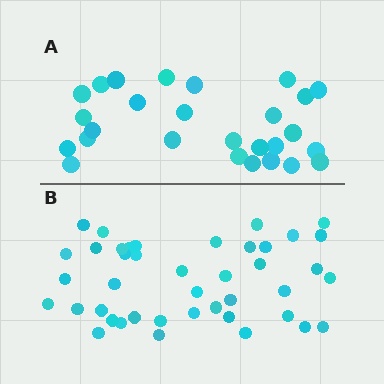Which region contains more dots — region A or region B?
Region B (the bottom region) has more dots.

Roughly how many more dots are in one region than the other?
Region B has approximately 15 more dots than region A.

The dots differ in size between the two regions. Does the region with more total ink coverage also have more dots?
No. Region A has more total ink coverage because its dots are larger, but region B actually contains more individual dots. Total area can be misleading — the number of items is what matters here.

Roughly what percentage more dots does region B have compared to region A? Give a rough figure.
About 55% more.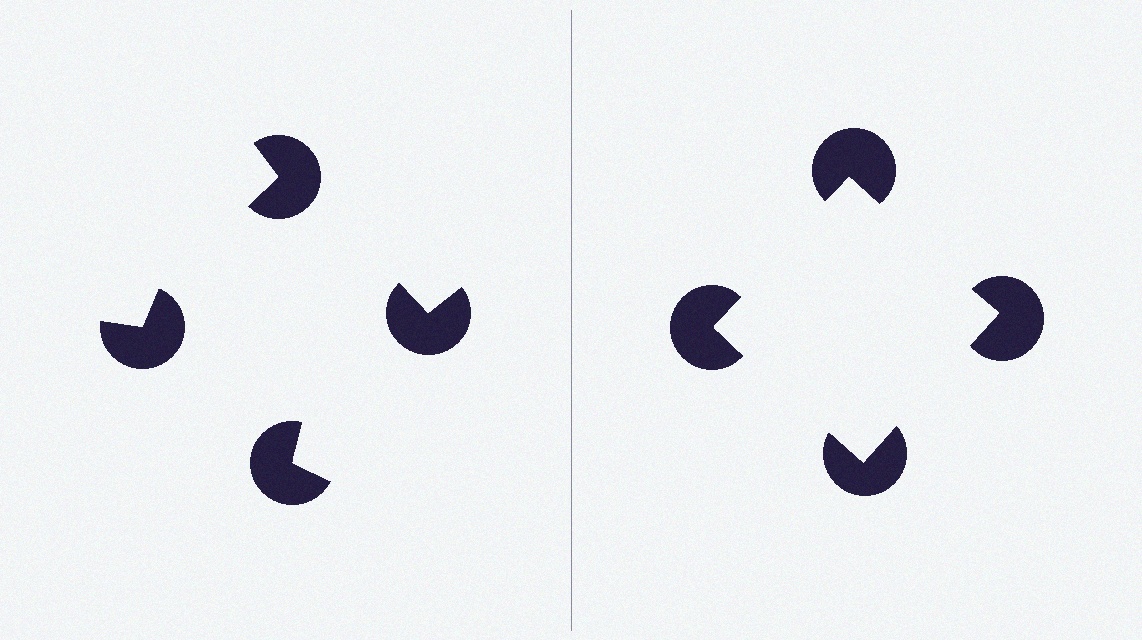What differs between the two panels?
The pac-man discs are positioned identically on both sides; only the wedge orientations differ. On the right they align to a square; on the left they are misaligned.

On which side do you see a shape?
An illusory square appears on the right side. On the left side the wedge cuts are rotated, so no coherent shape forms.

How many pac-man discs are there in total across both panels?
8 — 4 on each side.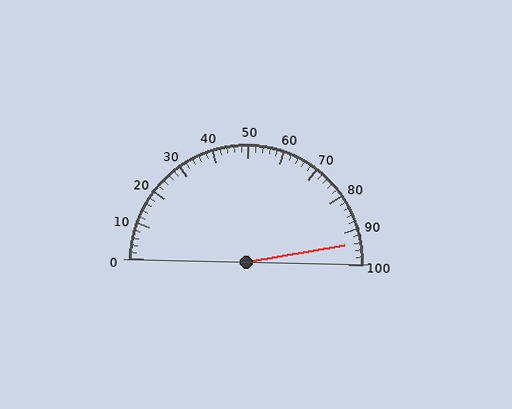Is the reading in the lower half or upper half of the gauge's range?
The reading is in the upper half of the range (0 to 100).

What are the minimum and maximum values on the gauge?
The gauge ranges from 0 to 100.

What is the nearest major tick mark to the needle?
The nearest major tick mark is 90.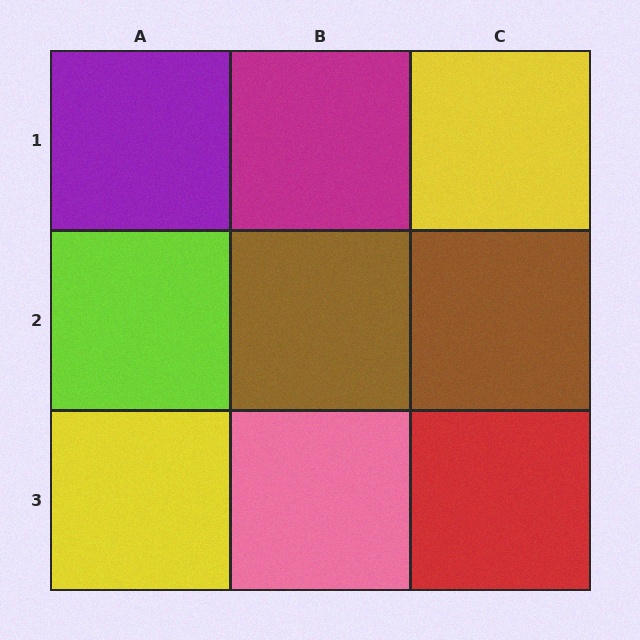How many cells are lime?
1 cell is lime.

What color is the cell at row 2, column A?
Lime.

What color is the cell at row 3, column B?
Pink.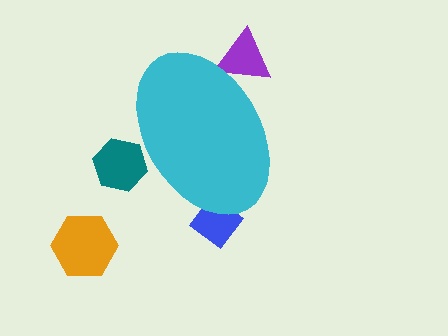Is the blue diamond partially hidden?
Yes, the blue diamond is partially hidden behind the cyan ellipse.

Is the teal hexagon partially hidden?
Yes, the teal hexagon is partially hidden behind the cyan ellipse.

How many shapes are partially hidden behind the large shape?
3 shapes are partially hidden.